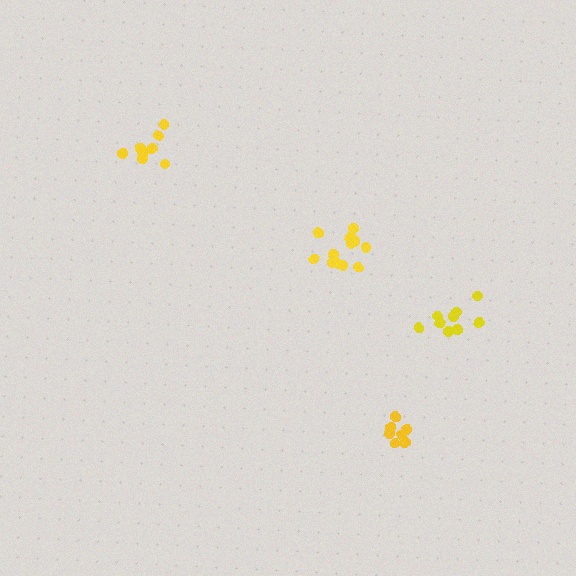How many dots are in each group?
Group 1: 12 dots, Group 2: 9 dots, Group 3: 9 dots, Group 4: 8 dots (38 total).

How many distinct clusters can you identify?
There are 4 distinct clusters.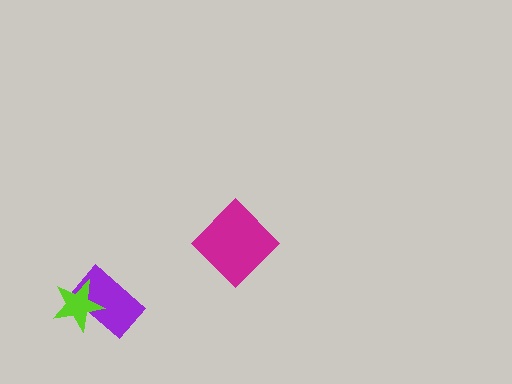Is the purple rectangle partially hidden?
Yes, it is partially covered by another shape.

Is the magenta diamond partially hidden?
No, no other shape covers it.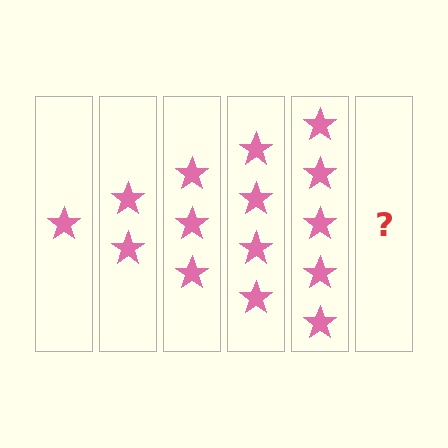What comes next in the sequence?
The next element should be 6 stars.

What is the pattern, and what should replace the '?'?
The pattern is that each step adds one more star. The '?' should be 6 stars.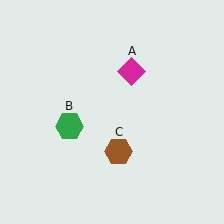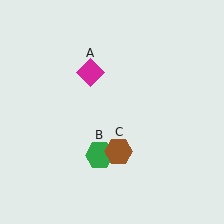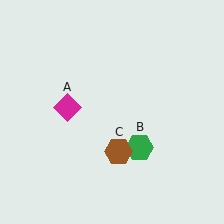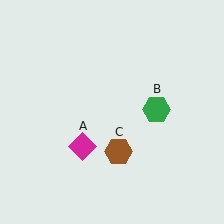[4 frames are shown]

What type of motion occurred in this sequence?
The magenta diamond (object A), green hexagon (object B) rotated counterclockwise around the center of the scene.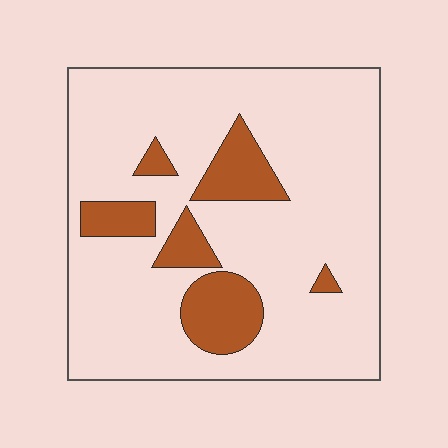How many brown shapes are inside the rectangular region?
6.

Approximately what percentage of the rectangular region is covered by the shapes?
Approximately 15%.